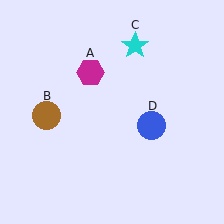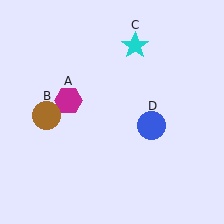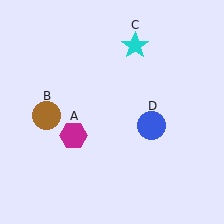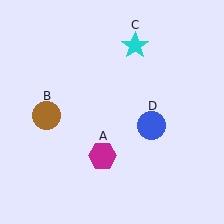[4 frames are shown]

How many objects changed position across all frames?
1 object changed position: magenta hexagon (object A).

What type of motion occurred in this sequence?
The magenta hexagon (object A) rotated counterclockwise around the center of the scene.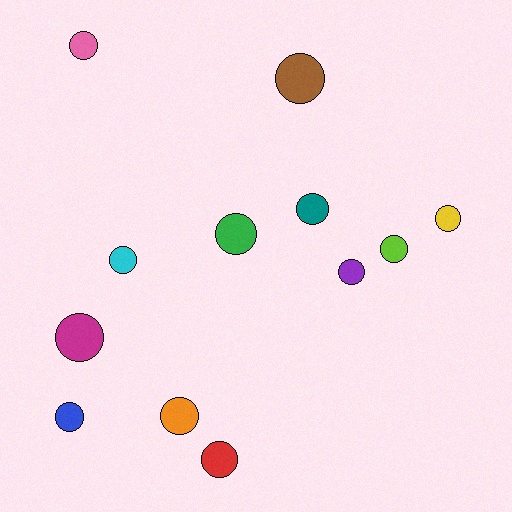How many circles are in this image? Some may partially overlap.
There are 12 circles.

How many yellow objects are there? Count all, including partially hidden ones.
There is 1 yellow object.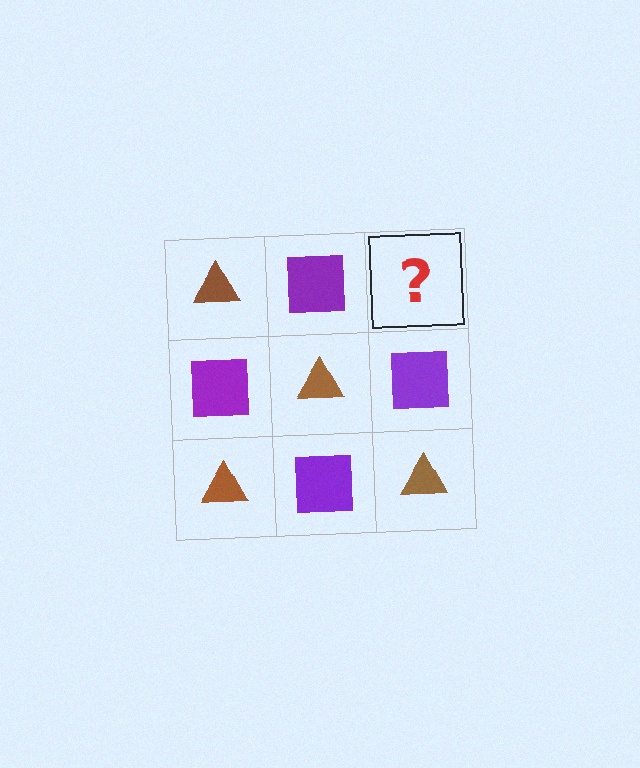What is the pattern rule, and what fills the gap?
The rule is that it alternates brown triangle and purple square in a checkerboard pattern. The gap should be filled with a brown triangle.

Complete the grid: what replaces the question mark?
The question mark should be replaced with a brown triangle.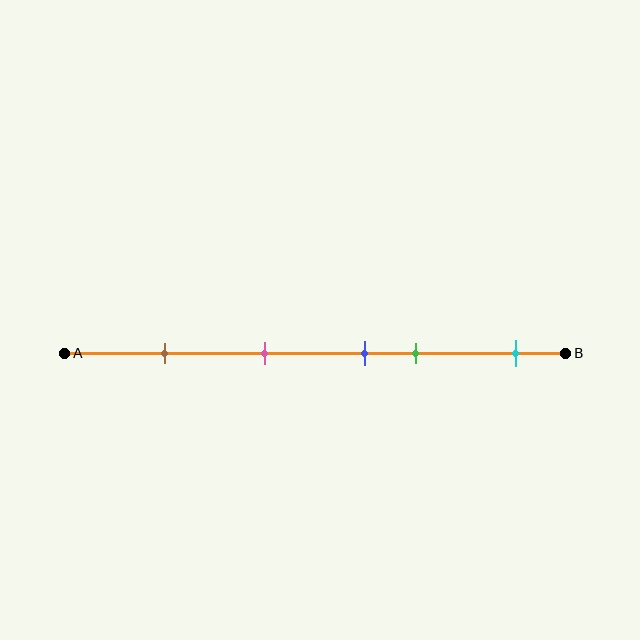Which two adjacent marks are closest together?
The blue and green marks are the closest adjacent pair.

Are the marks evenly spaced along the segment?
No, the marks are not evenly spaced.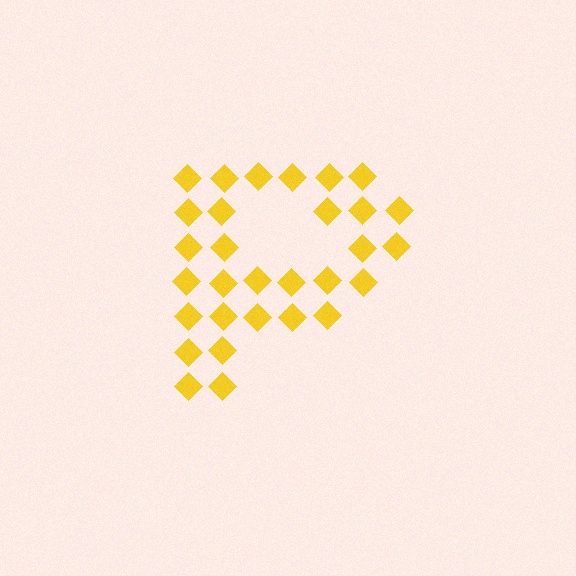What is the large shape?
The large shape is the letter P.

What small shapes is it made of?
It is made of small diamonds.